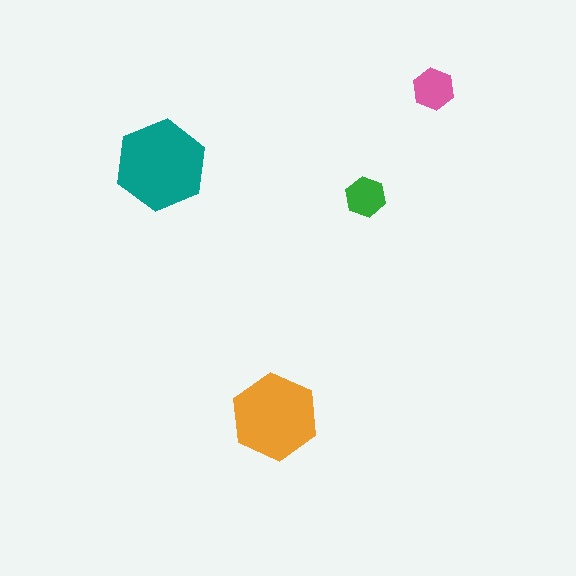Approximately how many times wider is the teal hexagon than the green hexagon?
About 2 times wider.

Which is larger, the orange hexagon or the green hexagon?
The orange one.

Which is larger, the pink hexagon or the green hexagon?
The pink one.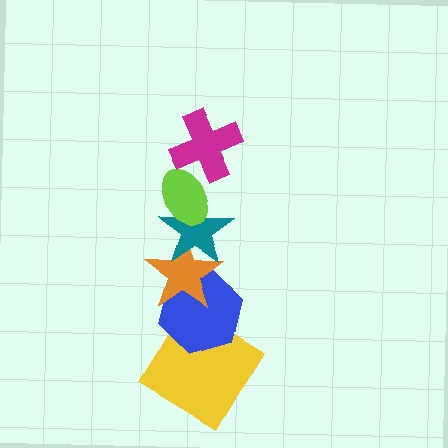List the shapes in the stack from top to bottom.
From top to bottom: the magenta cross, the lime ellipse, the teal star, the orange star, the blue hexagon, the yellow diamond.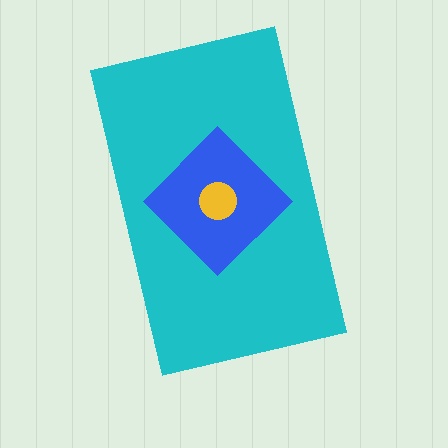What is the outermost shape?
The cyan rectangle.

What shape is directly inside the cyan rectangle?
The blue diamond.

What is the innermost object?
The yellow circle.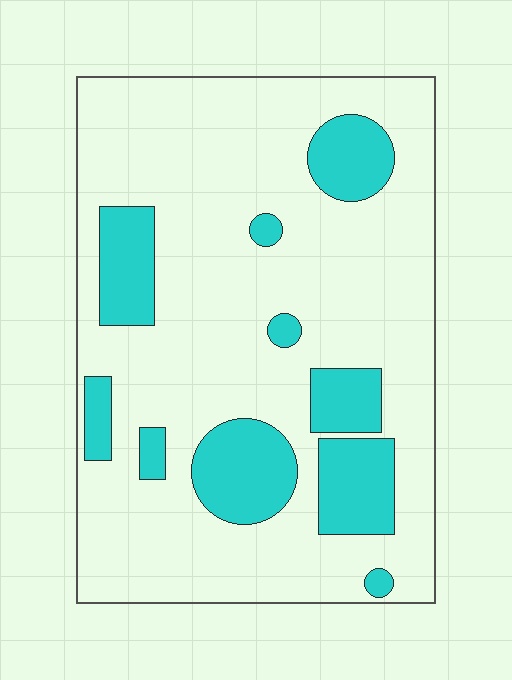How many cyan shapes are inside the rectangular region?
10.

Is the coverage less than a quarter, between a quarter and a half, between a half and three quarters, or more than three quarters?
Less than a quarter.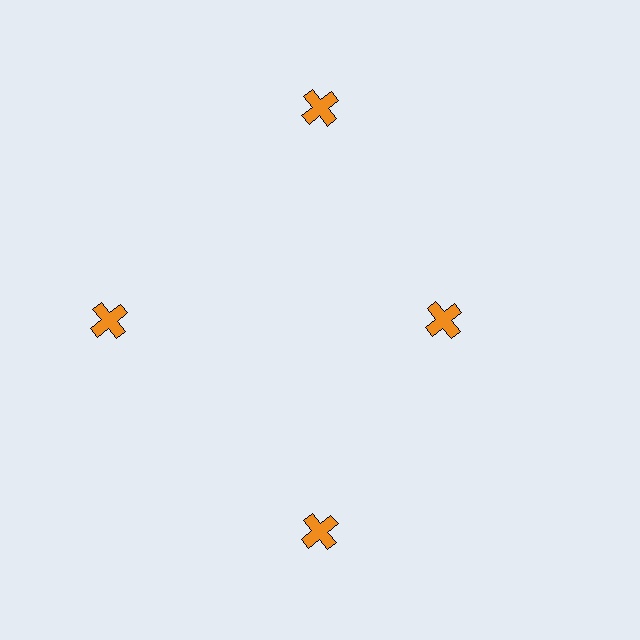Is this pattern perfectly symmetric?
No. The 4 orange crosses are arranged in a ring, but one element near the 3 o'clock position is pulled inward toward the center, breaking the 4-fold rotational symmetry.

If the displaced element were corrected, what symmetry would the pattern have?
It would have 4-fold rotational symmetry — the pattern would map onto itself every 90 degrees.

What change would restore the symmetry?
The symmetry would be restored by moving it outward, back onto the ring so that all 4 crosses sit at equal angles and equal distance from the center.